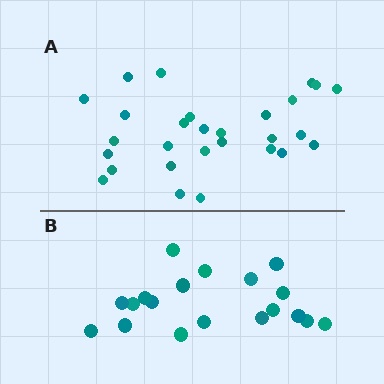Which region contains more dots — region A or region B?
Region A (the top region) has more dots.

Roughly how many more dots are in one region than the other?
Region A has roughly 8 or so more dots than region B.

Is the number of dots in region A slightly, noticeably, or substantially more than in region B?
Region A has substantially more. The ratio is roughly 1.5 to 1.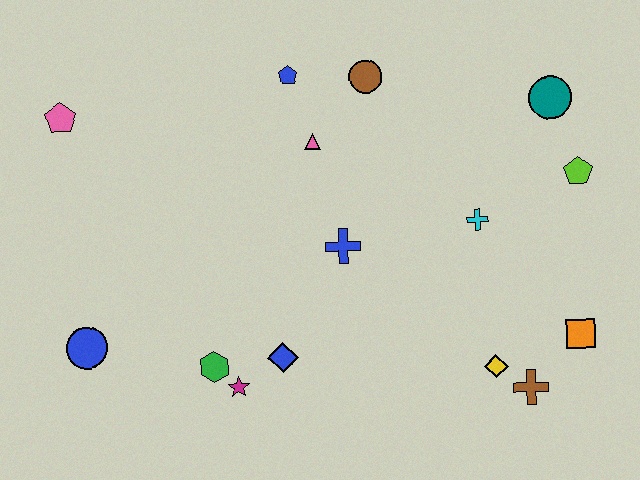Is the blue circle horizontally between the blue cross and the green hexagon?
No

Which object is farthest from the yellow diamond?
The pink pentagon is farthest from the yellow diamond.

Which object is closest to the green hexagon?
The magenta star is closest to the green hexagon.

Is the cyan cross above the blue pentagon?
No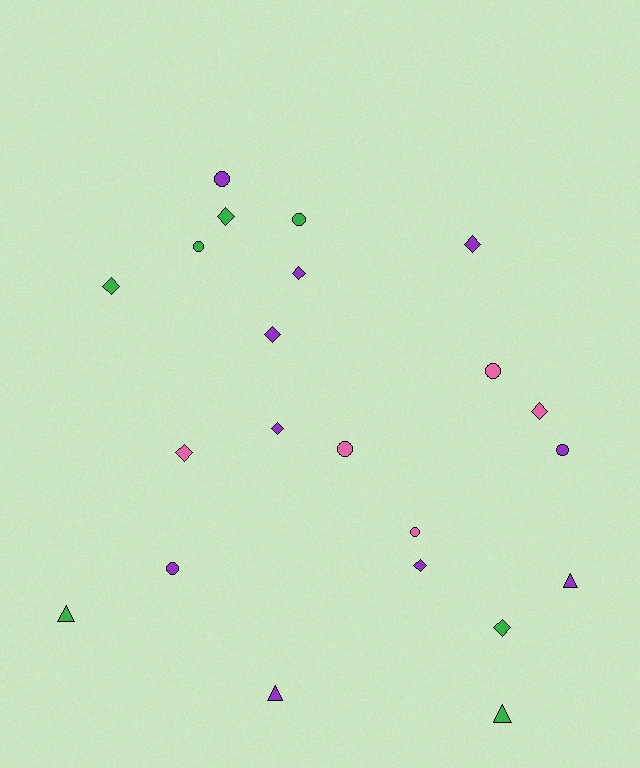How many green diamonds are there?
There are 3 green diamonds.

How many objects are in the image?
There are 22 objects.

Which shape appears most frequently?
Diamond, with 10 objects.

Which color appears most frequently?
Purple, with 10 objects.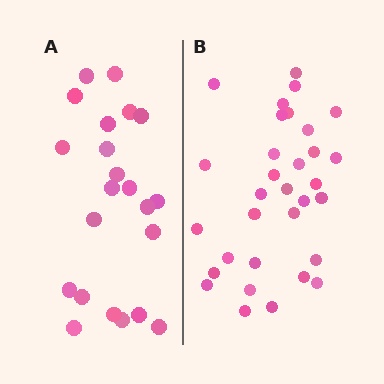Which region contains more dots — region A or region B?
Region B (the right region) has more dots.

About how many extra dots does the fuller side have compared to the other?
Region B has roughly 10 or so more dots than region A.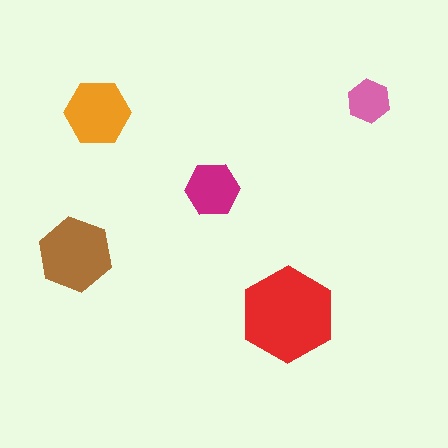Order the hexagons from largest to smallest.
the red one, the brown one, the orange one, the magenta one, the pink one.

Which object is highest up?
The pink hexagon is topmost.